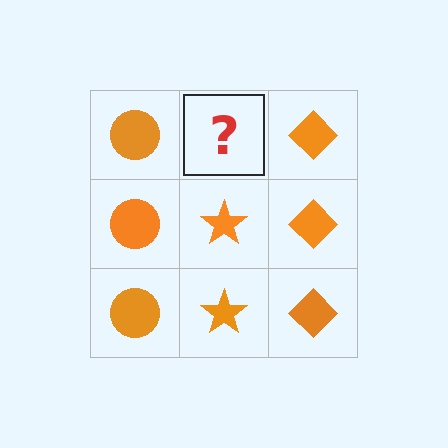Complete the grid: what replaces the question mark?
The question mark should be replaced with an orange star.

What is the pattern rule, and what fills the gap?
The rule is that each column has a consistent shape. The gap should be filled with an orange star.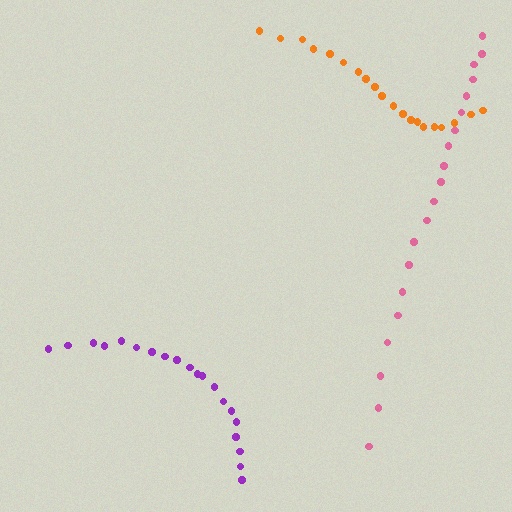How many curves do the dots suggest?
There are 3 distinct paths.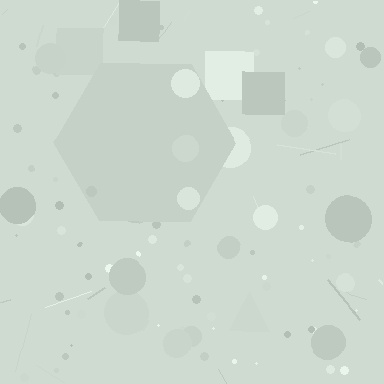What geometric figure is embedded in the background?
A hexagon is embedded in the background.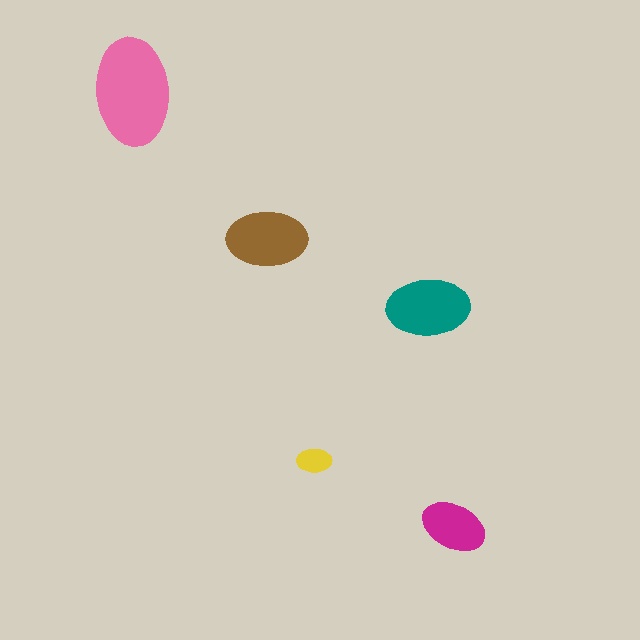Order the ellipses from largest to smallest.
the pink one, the teal one, the brown one, the magenta one, the yellow one.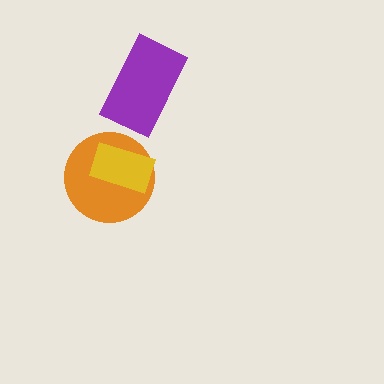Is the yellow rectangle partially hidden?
No, no other shape covers it.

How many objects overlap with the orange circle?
1 object overlaps with the orange circle.